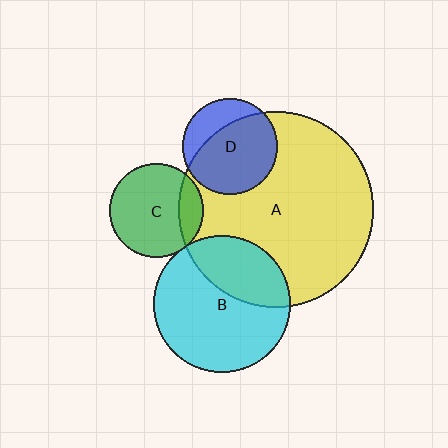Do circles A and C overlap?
Yes.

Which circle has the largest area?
Circle A (yellow).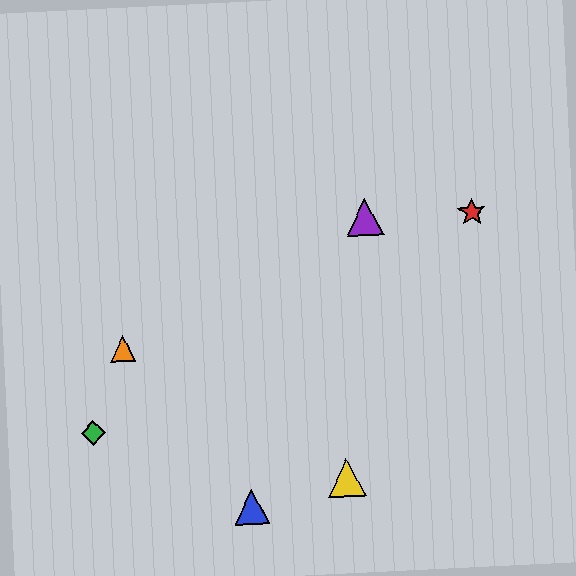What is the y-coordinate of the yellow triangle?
The yellow triangle is at y≈478.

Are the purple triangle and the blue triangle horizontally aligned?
No, the purple triangle is at y≈217 and the blue triangle is at y≈507.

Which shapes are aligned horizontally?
The red star, the purple triangle are aligned horizontally.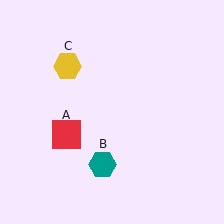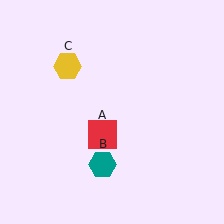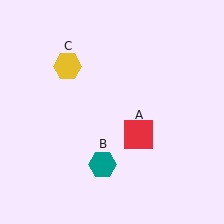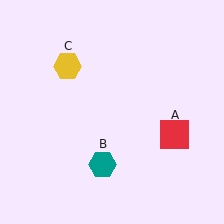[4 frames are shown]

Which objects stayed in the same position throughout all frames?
Teal hexagon (object B) and yellow hexagon (object C) remained stationary.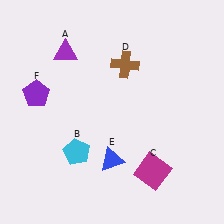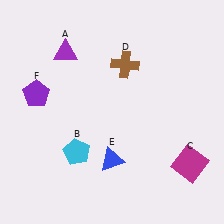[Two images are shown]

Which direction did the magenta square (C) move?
The magenta square (C) moved right.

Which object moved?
The magenta square (C) moved right.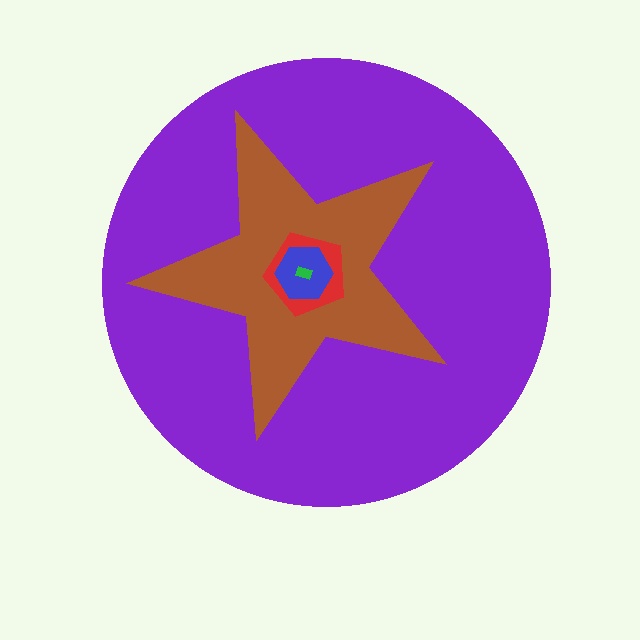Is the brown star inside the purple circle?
Yes.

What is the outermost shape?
The purple circle.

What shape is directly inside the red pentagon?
The blue hexagon.